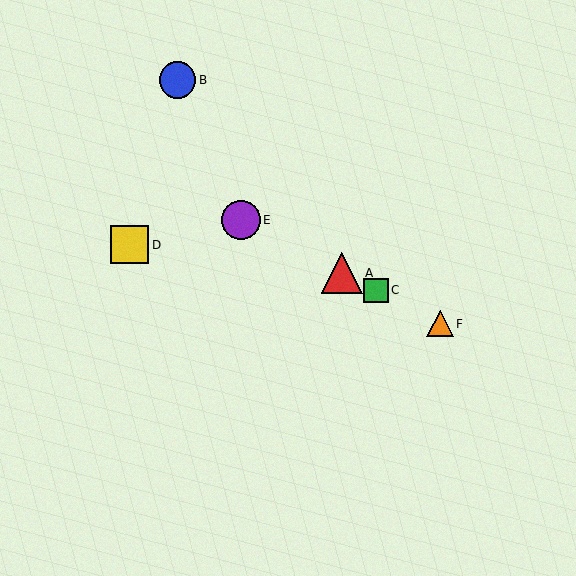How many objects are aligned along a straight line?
4 objects (A, C, E, F) are aligned along a straight line.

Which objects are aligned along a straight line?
Objects A, C, E, F are aligned along a straight line.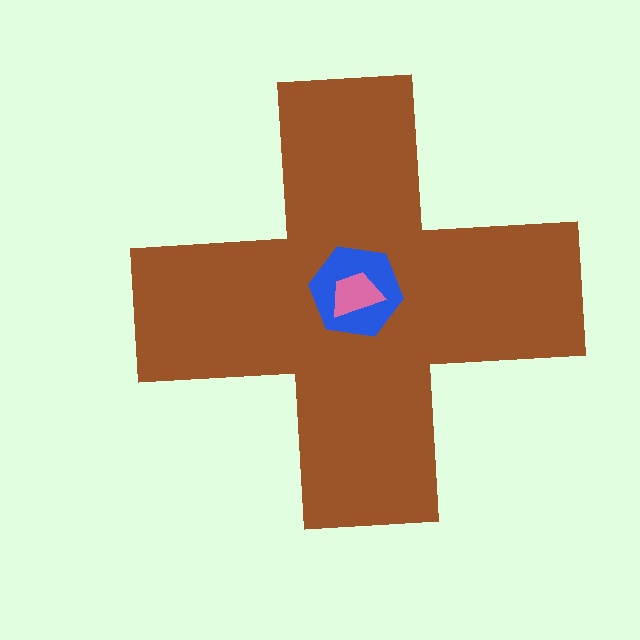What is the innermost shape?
The pink trapezoid.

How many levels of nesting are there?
3.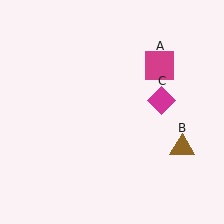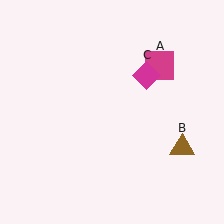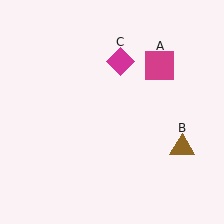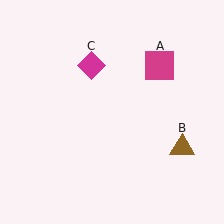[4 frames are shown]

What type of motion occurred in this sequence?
The magenta diamond (object C) rotated counterclockwise around the center of the scene.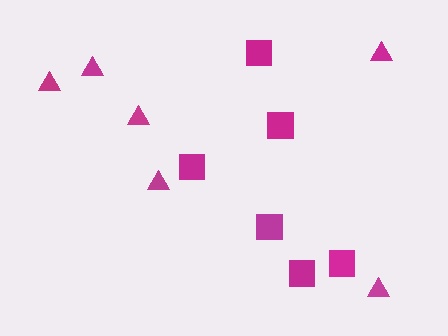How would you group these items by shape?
There are 2 groups: one group of triangles (6) and one group of squares (6).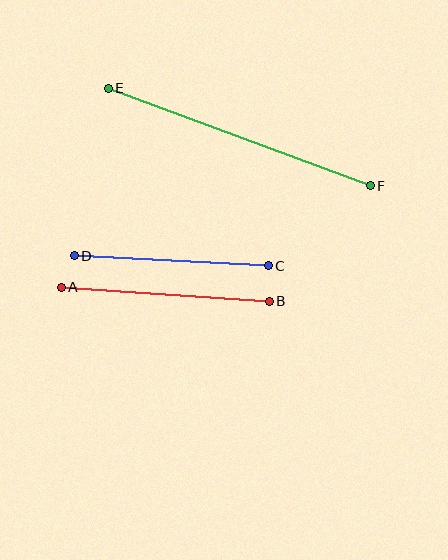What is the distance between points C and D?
The distance is approximately 194 pixels.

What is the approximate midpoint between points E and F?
The midpoint is at approximately (239, 137) pixels.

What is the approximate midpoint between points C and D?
The midpoint is at approximately (171, 261) pixels.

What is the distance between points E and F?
The distance is approximately 279 pixels.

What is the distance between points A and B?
The distance is approximately 208 pixels.